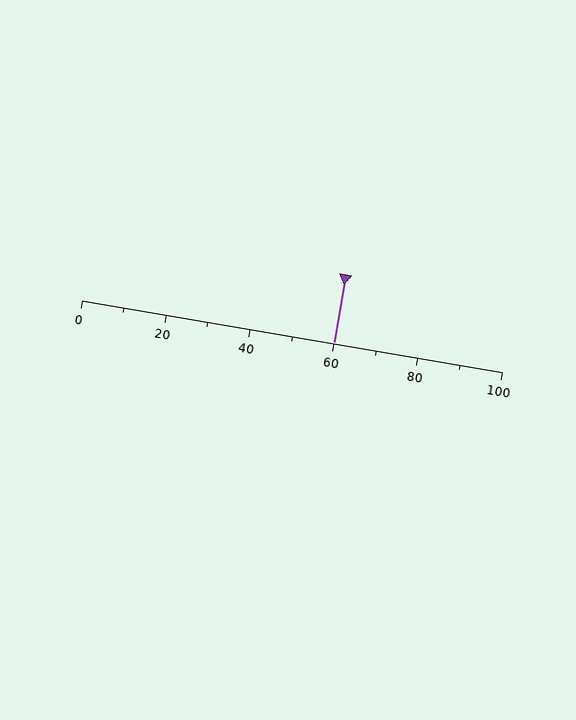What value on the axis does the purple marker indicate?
The marker indicates approximately 60.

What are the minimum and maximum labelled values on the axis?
The axis runs from 0 to 100.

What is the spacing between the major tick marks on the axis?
The major ticks are spaced 20 apart.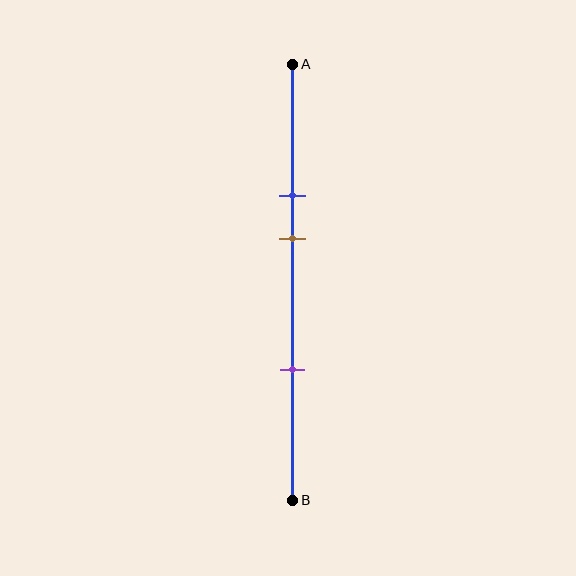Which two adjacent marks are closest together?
The blue and brown marks are the closest adjacent pair.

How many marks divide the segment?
There are 3 marks dividing the segment.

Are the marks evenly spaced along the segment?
No, the marks are not evenly spaced.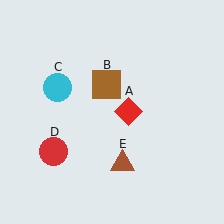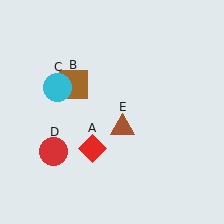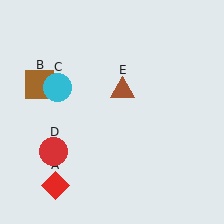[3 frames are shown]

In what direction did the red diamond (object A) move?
The red diamond (object A) moved down and to the left.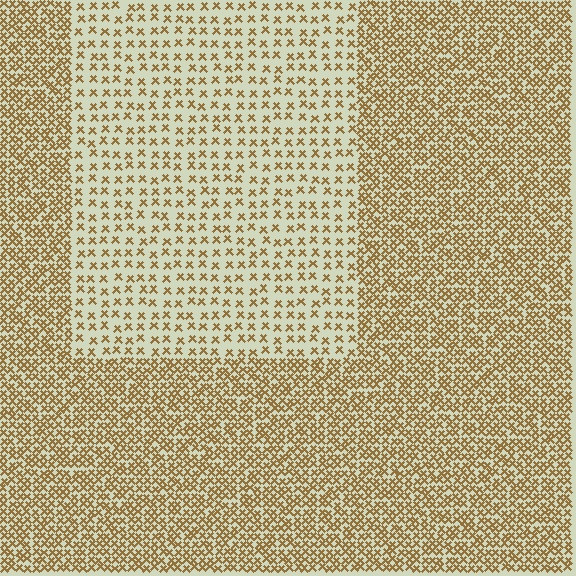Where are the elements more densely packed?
The elements are more densely packed outside the rectangle boundary.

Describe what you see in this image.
The image contains small brown elements arranged at two different densities. A rectangle-shaped region is visible where the elements are less densely packed than the surrounding area.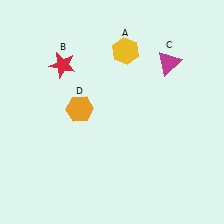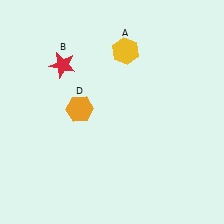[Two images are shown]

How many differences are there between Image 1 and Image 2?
There is 1 difference between the two images.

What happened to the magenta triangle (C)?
The magenta triangle (C) was removed in Image 2. It was in the top-right area of Image 1.